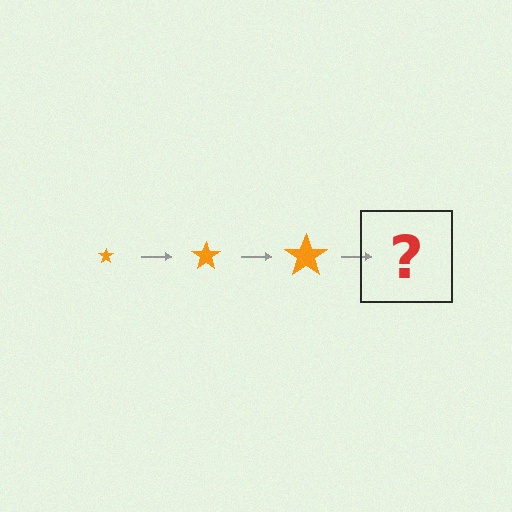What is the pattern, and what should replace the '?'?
The pattern is that the star gets progressively larger each step. The '?' should be an orange star, larger than the previous one.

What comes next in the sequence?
The next element should be an orange star, larger than the previous one.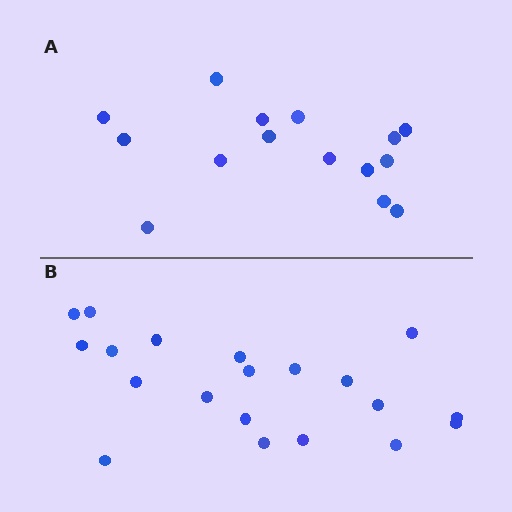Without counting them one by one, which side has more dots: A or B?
Region B (the bottom region) has more dots.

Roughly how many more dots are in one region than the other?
Region B has about 5 more dots than region A.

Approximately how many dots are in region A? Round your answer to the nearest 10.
About 20 dots. (The exact count is 15, which rounds to 20.)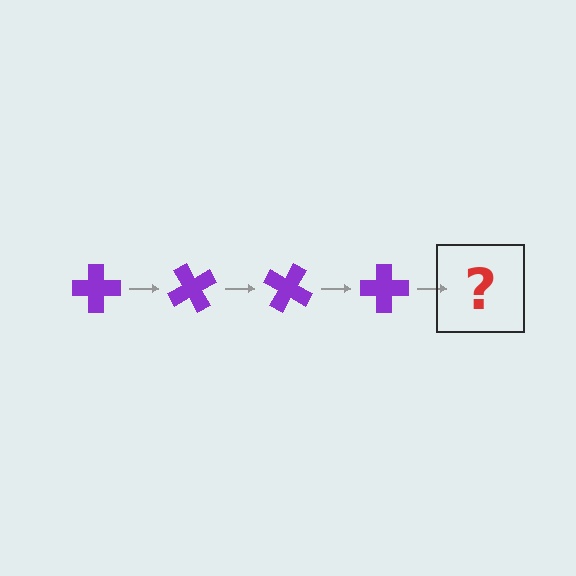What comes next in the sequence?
The next element should be a purple cross rotated 240 degrees.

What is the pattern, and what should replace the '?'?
The pattern is that the cross rotates 60 degrees each step. The '?' should be a purple cross rotated 240 degrees.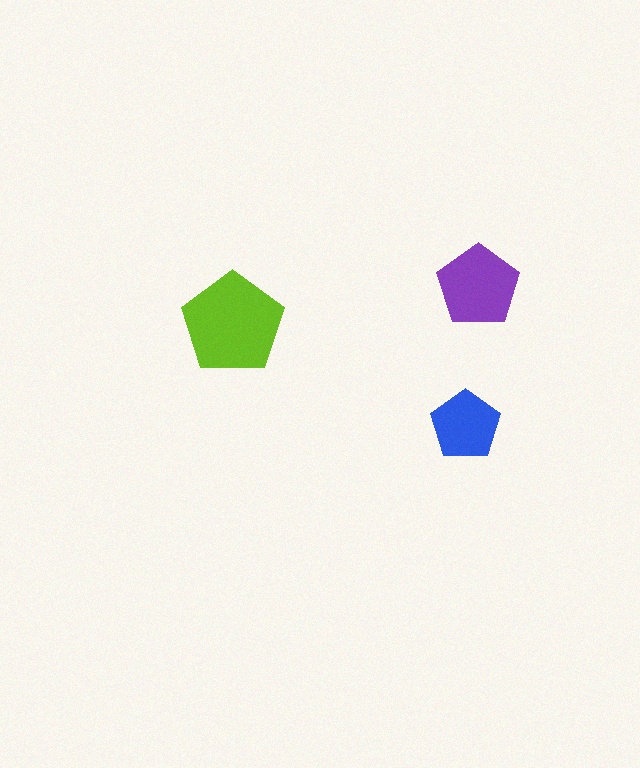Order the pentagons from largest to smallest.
the lime one, the purple one, the blue one.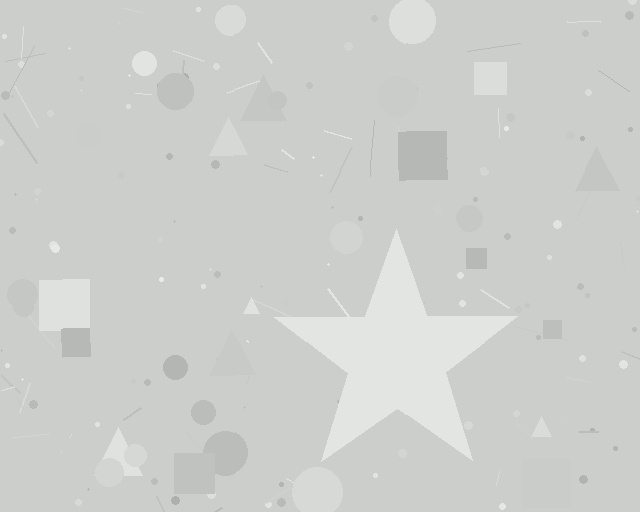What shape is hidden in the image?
A star is hidden in the image.